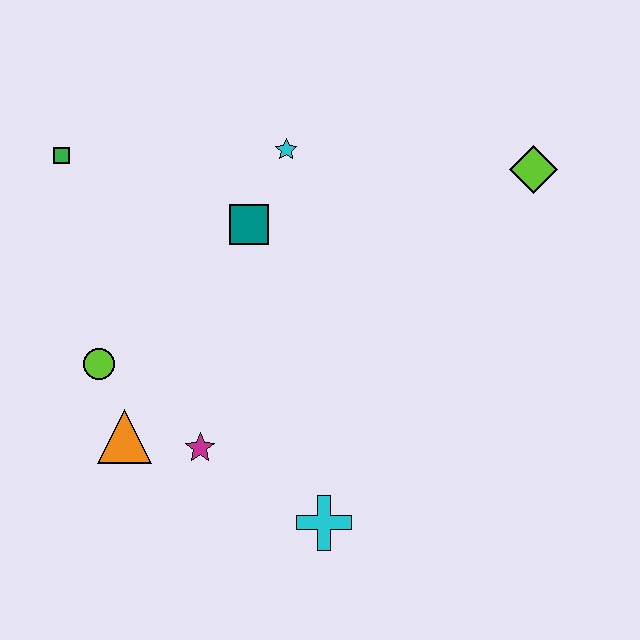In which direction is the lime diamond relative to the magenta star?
The lime diamond is to the right of the magenta star.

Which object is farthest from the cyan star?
The cyan cross is farthest from the cyan star.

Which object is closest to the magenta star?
The orange triangle is closest to the magenta star.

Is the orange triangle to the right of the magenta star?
No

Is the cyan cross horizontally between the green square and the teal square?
No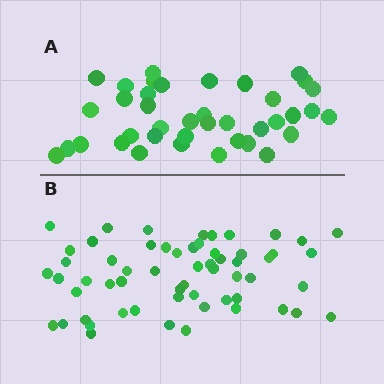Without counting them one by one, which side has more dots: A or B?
Region B (the bottom region) has more dots.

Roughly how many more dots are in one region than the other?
Region B has approximately 20 more dots than region A.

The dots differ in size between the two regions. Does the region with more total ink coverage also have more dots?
No. Region A has more total ink coverage because its dots are larger, but region B actually contains more individual dots. Total area can be misleading — the number of items is what matters here.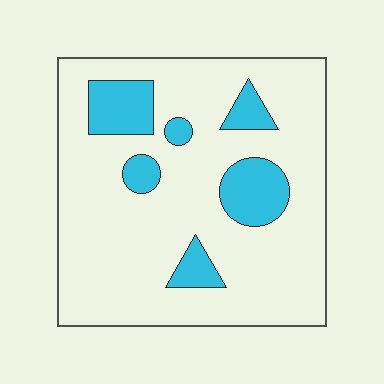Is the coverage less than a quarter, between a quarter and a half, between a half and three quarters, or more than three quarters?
Less than a quarter.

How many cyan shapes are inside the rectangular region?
6.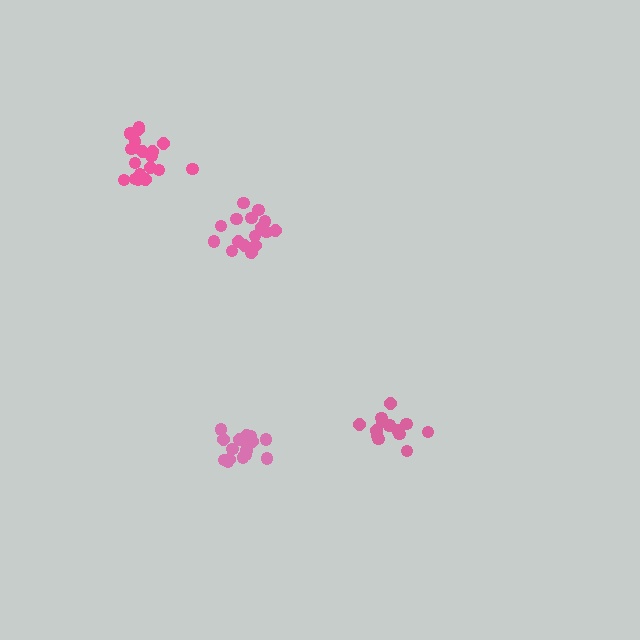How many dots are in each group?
Group 1: 17 dots, Group 2: 14 dots, Group 3: 16 dots, Group 4: 19 dots (66 total).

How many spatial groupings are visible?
There are 4 spatial groupings.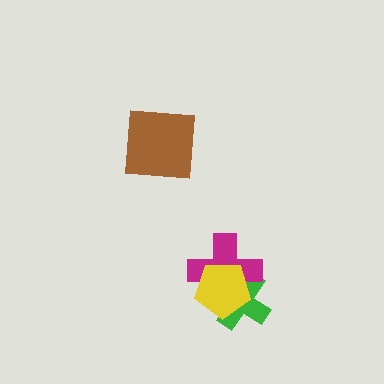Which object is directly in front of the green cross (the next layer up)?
The magenta cross is directly in front of the green cross.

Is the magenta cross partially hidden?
Yes, it is partially covered by another shape.